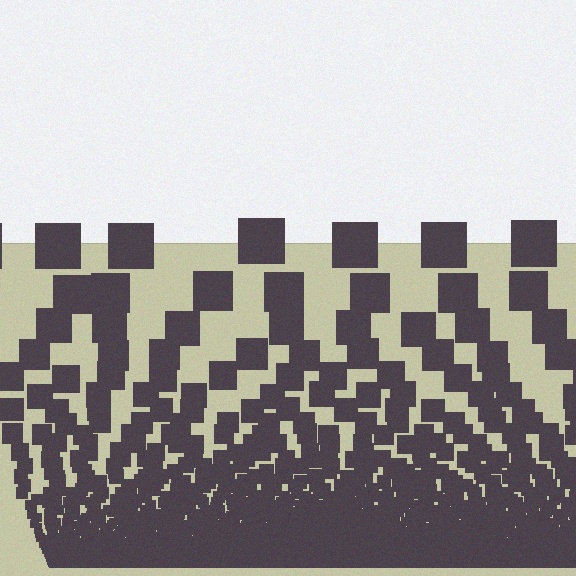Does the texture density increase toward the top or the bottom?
Density increases toward the bottom.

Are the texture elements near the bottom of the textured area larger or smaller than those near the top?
Smaller. The gradient is inverted — elements near the bottom are smaller and denser.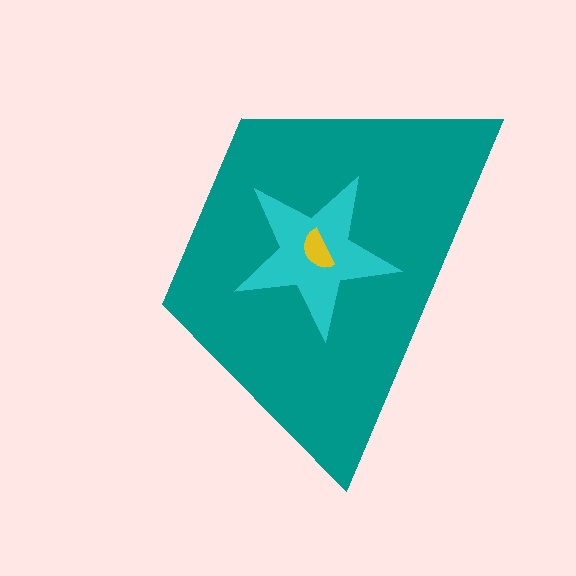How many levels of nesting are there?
3.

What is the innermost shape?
The yellow semicircle.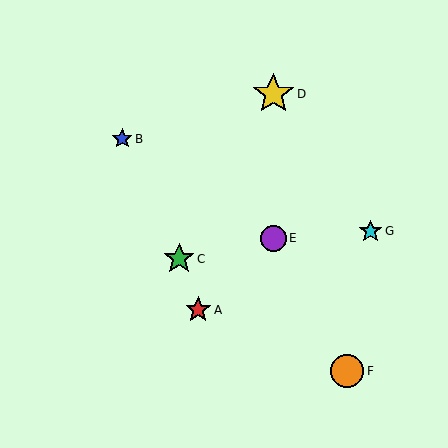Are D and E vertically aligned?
Yes, both are at x≈273.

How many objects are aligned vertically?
2 objects (D, E) are aligned vertically.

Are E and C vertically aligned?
No, E is at x≈273 and C is at x≈179.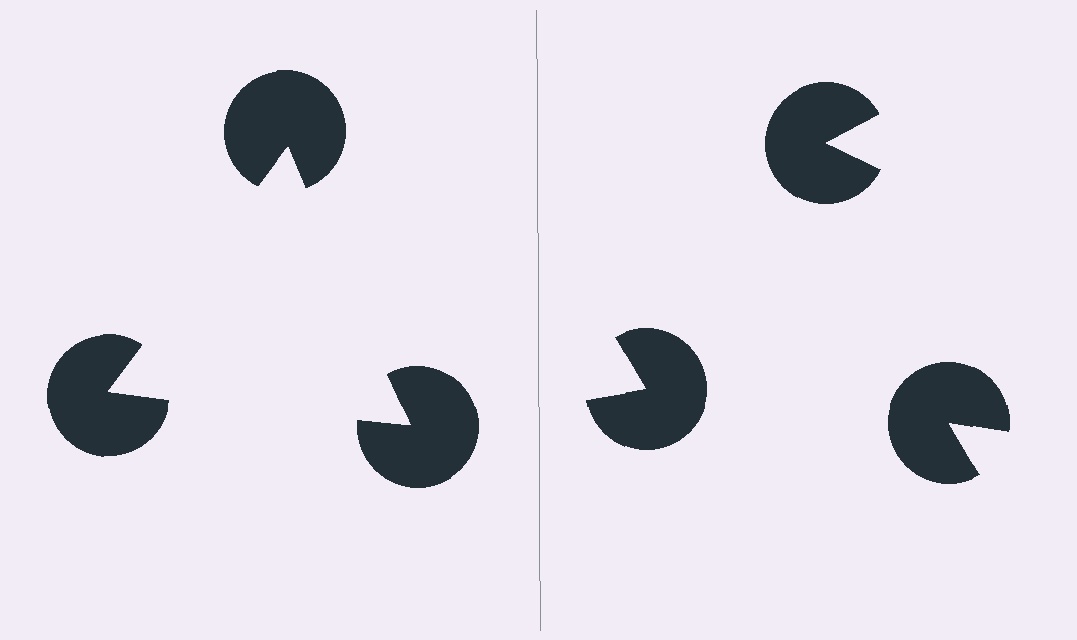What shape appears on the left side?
An illusory triangle.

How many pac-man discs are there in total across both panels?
6 — 3 on each side.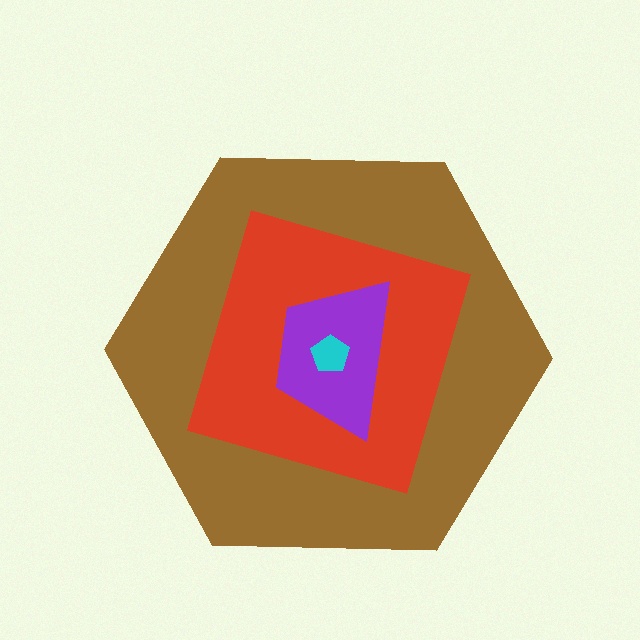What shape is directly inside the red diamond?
The purple trapezoid.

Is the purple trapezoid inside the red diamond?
Yes.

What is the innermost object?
The cyan pentagon.